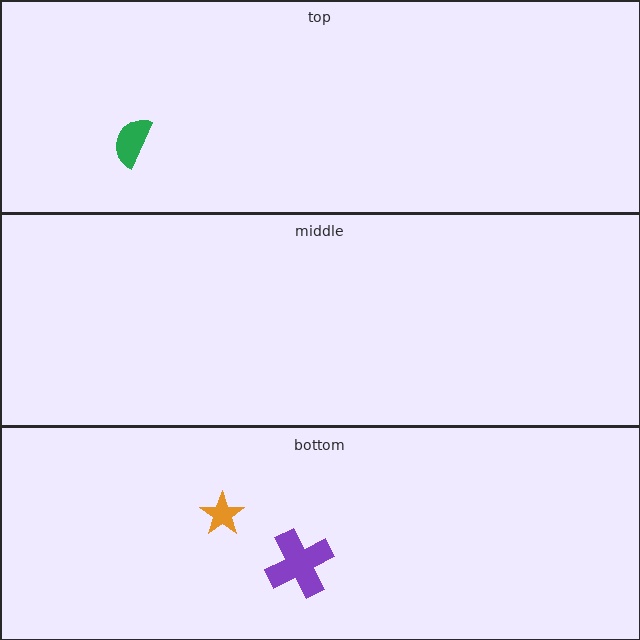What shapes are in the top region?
The green semicircle.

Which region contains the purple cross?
The bottom region.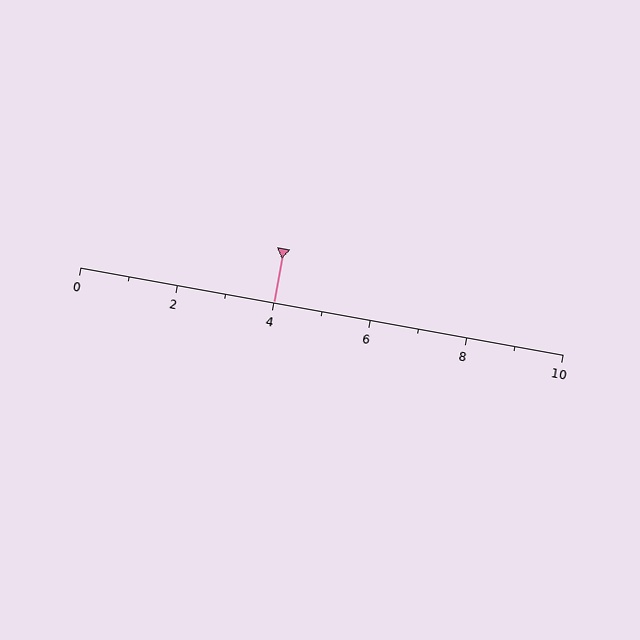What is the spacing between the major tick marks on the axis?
The major ticks are spaced 2 apart.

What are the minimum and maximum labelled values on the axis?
The axis runs from 0 to 10.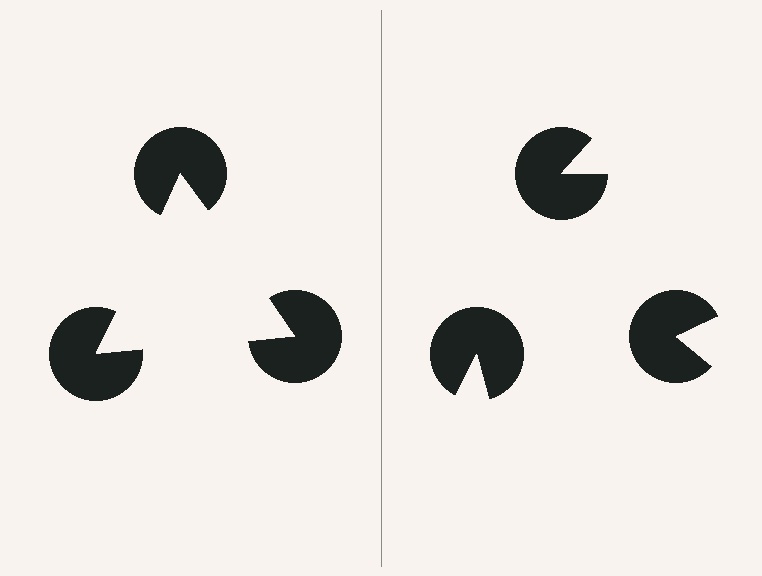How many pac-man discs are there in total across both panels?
6 — 3 on each side.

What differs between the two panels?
The pac-man discs are positioned identically on both sides; only the wedge orientations differ. On the left they align to a triangle; on the right they are misaligned.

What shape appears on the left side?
An illusory triangle.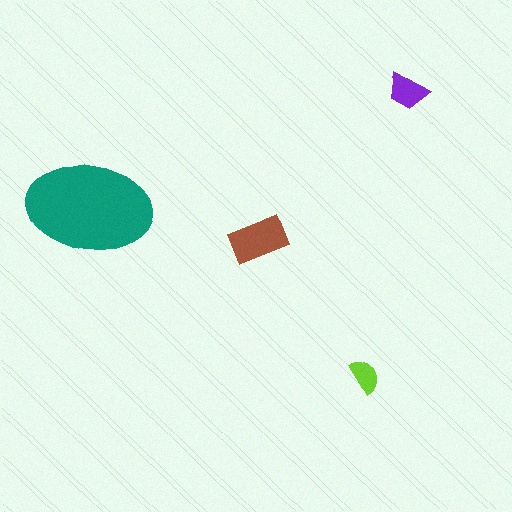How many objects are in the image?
There are 4 objects in the image.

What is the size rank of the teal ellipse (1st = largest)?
1st.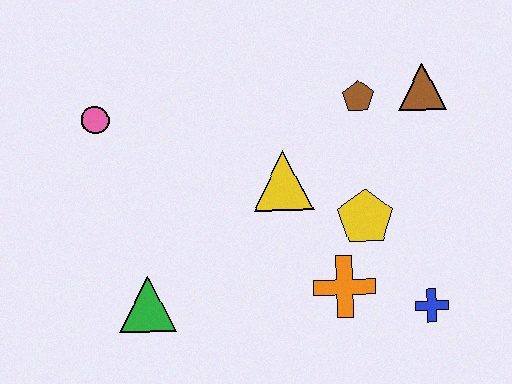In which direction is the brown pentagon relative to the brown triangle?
The brown pentagon is to the left of the brown triangle.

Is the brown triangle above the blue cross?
Yes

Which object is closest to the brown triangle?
The brown pentagon is closest to the brown triangle.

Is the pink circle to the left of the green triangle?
Yes